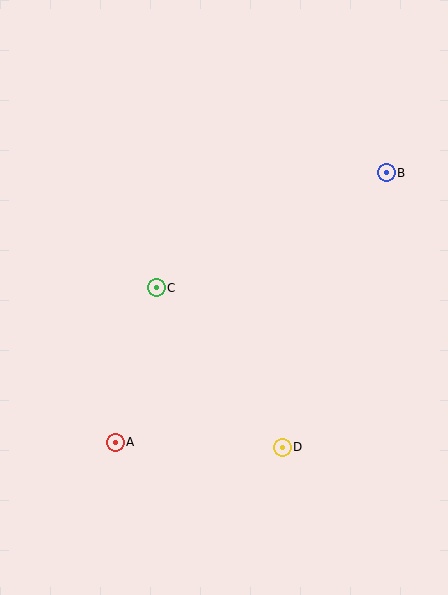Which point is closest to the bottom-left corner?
Point A is closest to the bottom-left corner.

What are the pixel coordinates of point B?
Point B is at (386, 173).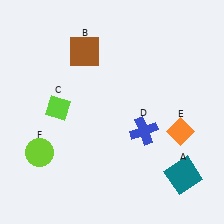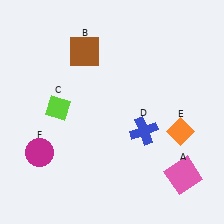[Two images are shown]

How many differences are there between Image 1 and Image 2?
There are 2 differences between the two images.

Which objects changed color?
A changed from teal to pink. F changed from lime to magenta.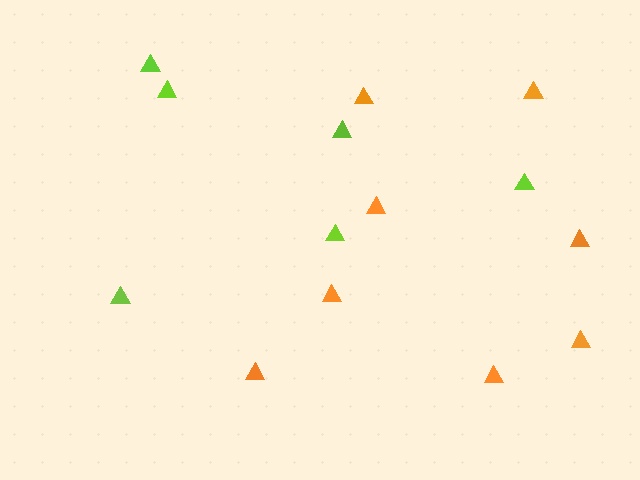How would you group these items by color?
There are 2 groups: one group of lime triangles (6) and one group of orange triangles (8).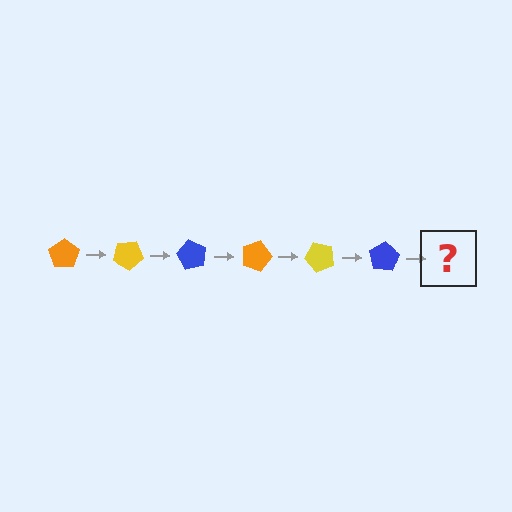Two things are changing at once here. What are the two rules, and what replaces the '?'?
The two rules are that it rotates 30 degrees each step and the color cycles through orange, yellow, and blue. The '?' should be an orange pentagon, rotated 180 degrees from the start.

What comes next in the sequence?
The next element should be an orange pentagon, rotated 180 degrees from the start.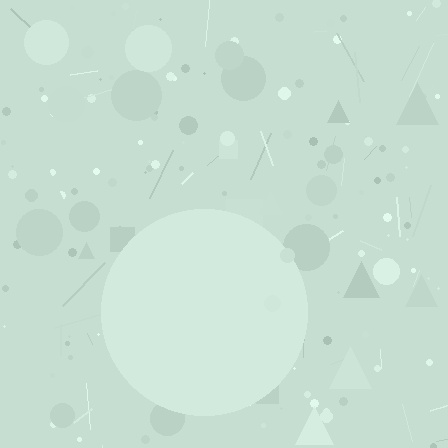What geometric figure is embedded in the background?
A circle is embedded in the background.